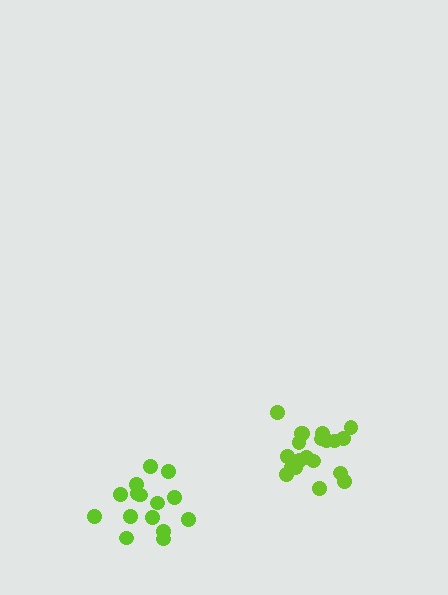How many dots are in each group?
Group 1: 20 dots, Group 2: 16 dots (36 total).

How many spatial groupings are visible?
There are 2 spatial groupings.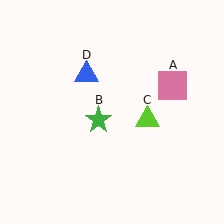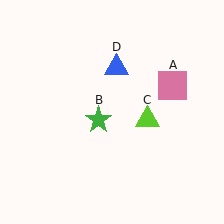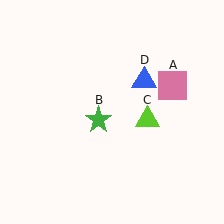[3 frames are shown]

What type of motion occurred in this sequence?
The blue triangle (object D) rotated clockwise around the center of the scene.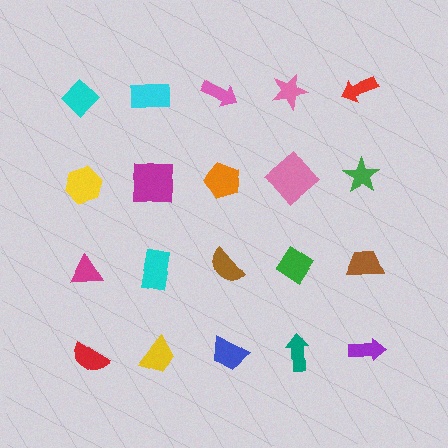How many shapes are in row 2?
5 shapes.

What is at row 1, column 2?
A cyan rectangle.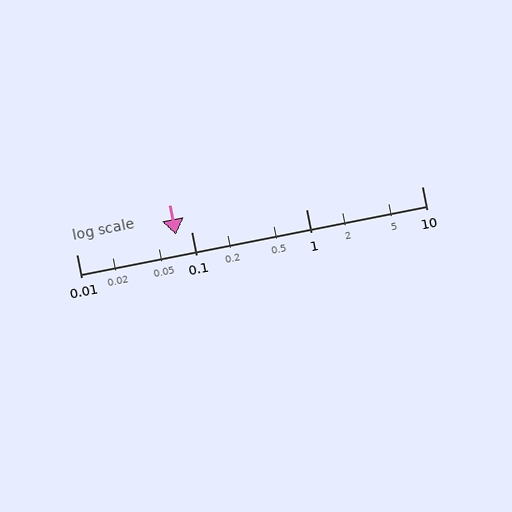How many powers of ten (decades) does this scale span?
The scale spans 3 decades, from 0.01 to 10.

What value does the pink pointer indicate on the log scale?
The pointer indicates approximately 0.074.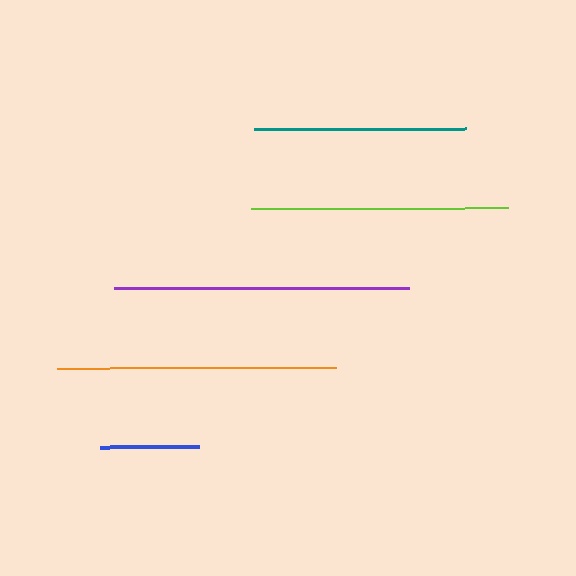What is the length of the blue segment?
The blue segment is approximately 99 pixels long.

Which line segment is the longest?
The purple line is the longest at approximately 295 pixels.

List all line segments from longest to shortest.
From longest to shortest: purple, orange, lime, teal, blue.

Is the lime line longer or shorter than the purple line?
The purple line is longer than the lime line.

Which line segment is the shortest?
The blue line is the shortest at approximately 99 pixels.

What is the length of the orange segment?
The orange segment is approximately 279 pixels long.